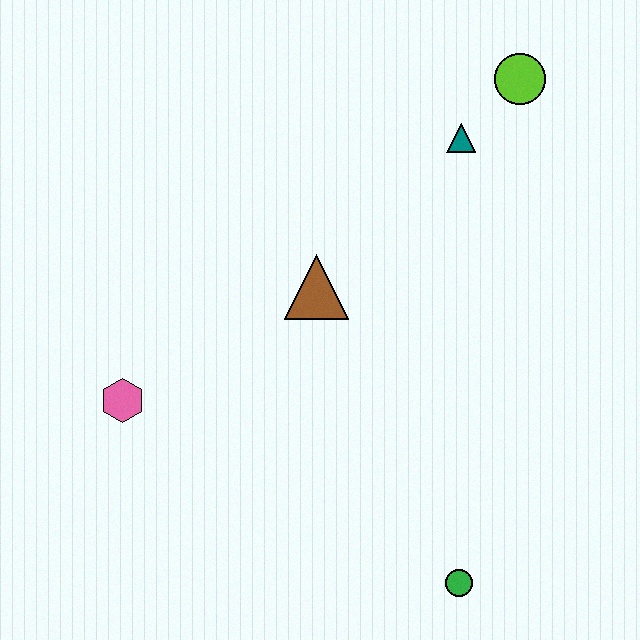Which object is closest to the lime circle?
The teal triangle is closest to the lime circle.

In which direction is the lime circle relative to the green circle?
The lime circle is above the green circle.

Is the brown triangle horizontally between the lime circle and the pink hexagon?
Yes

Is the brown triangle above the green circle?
Yes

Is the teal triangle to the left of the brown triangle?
No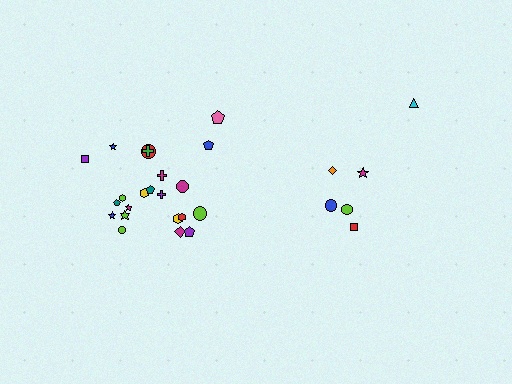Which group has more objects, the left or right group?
The left group.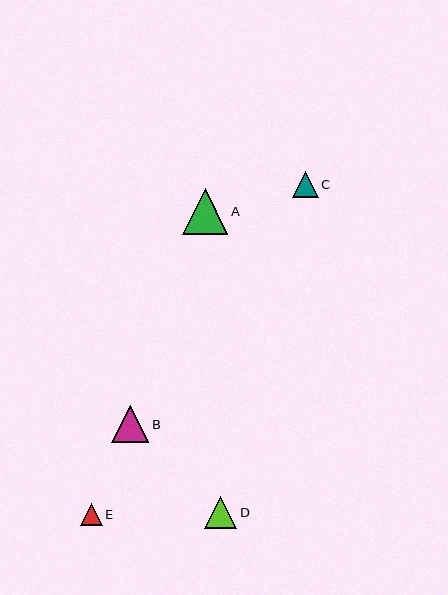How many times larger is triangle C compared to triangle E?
Triangle C is approximately 1.2 times the size of triangle E.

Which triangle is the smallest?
Triangle E is the smallest with a size of approximately 22 pixels.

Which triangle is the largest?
Triangle A is the largest with a size of approximately 45 pixels.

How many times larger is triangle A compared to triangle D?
Triangle A is approximately 1.4 times the size of triangle D.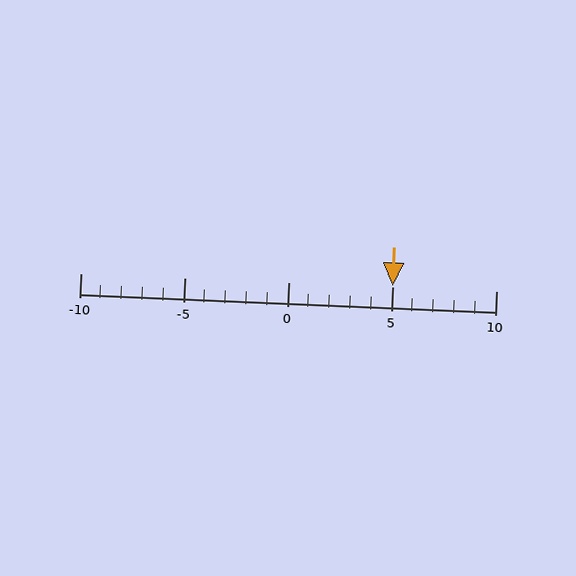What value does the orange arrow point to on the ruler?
The orange arrow points to approximately 5.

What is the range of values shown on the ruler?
The ruler shows values from -10 to 10.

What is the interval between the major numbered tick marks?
The major tick marks are spaced 5 units apart.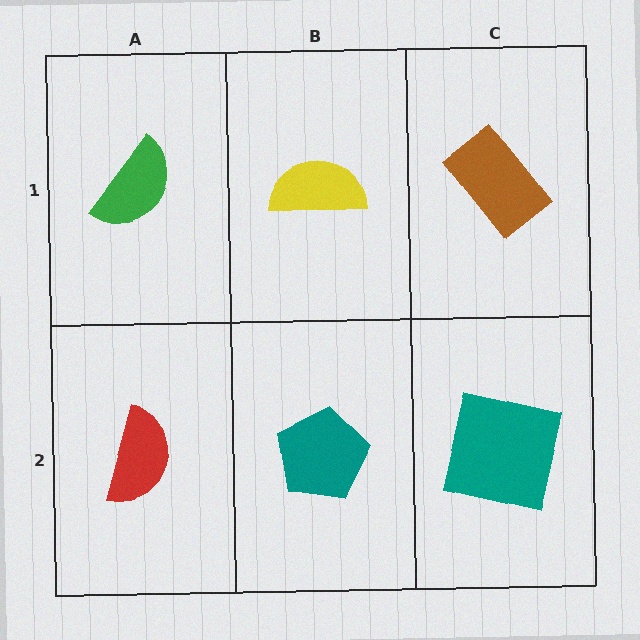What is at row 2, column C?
A teal square.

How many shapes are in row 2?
3 shapes.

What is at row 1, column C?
A brown rectangle.